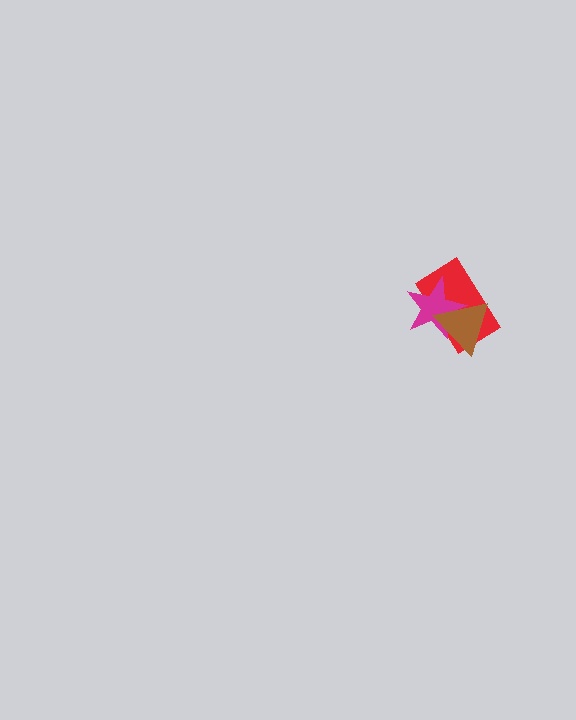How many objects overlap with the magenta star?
2 objects overlap with the magenta star.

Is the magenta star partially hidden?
Yes, it is partially covered by another shape.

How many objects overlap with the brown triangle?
2 objects overlap with the brown triangle.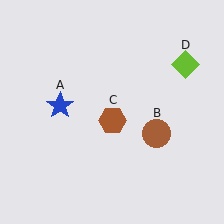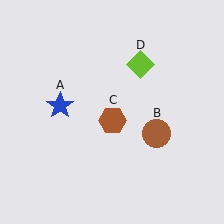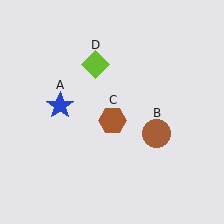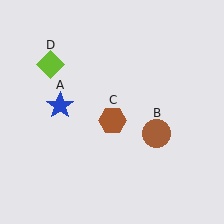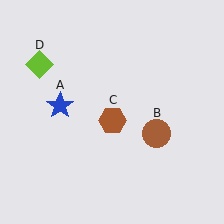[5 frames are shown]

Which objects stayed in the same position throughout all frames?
Blue star (object A) and brown circle (object B) and brown hexagon (object C) remained stationary.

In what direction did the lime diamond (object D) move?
The lime diamond (object D) moved left.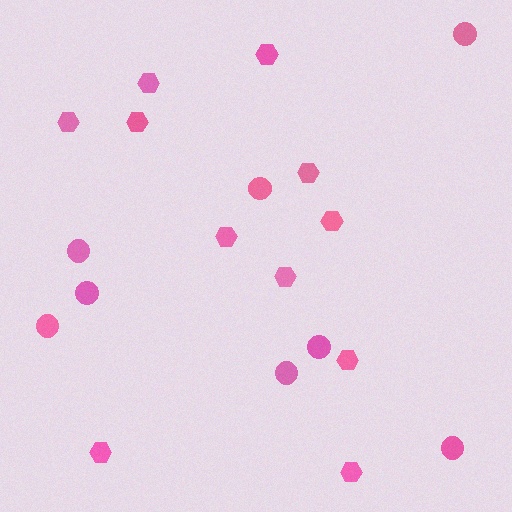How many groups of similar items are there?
There are 2 groups: one group of circles (8) and one group of hexagons (11).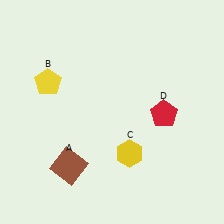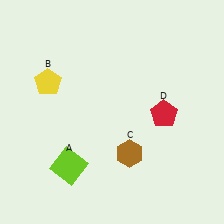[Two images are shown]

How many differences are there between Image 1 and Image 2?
There are 2 differences between the two images.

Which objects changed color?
A changed from brown to lime. C changed from yellow to brown.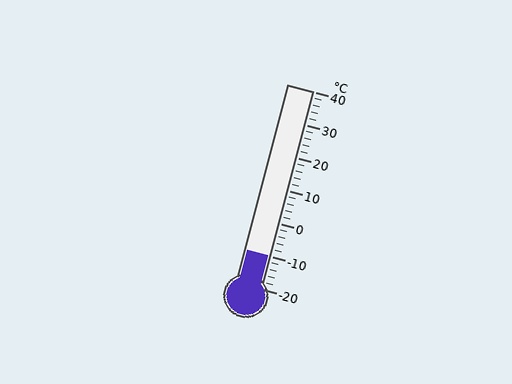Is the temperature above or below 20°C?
The temperature is below 20°C.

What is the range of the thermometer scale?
The thermometer scale ranges from -20°C to 40°C.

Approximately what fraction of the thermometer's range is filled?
The thermometer is filled to approximately 15% of its range.